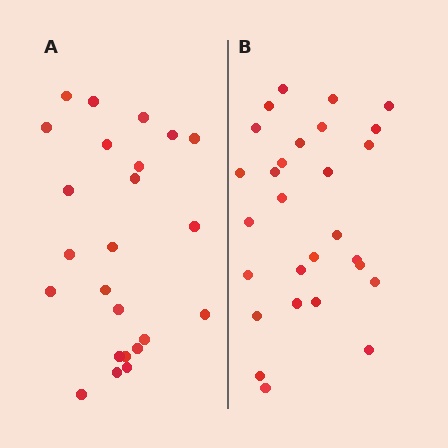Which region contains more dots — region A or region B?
Region B (the right region) has more dots.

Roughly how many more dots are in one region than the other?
Region B has about 4 more dots than region A.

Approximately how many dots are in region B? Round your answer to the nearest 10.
About 30 dots. (The exact count is 28, which rounds to 30.)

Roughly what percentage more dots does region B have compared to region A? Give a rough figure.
About 15% more.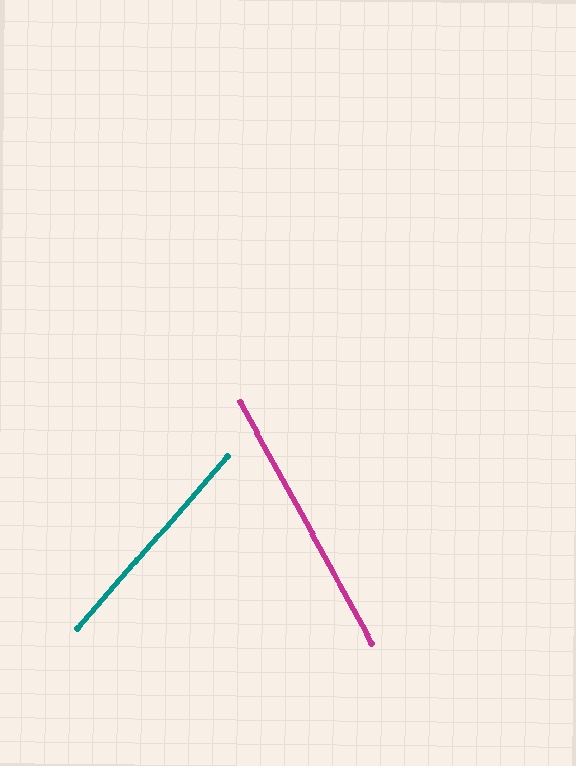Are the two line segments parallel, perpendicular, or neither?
Neither parallel nor perpendicular — they differ by about 70°.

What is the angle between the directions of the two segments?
Approximately 70 degrees.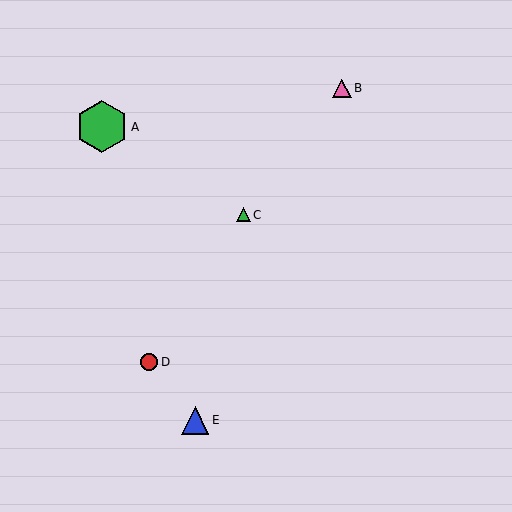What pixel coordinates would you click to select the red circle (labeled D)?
Click at (149, 362) to select the red circle D.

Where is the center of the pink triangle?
The center of the pink triangle is at (342, 88).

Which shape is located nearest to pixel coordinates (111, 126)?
The green hexagon (labeled A) at (102, 127) is nearest to that location.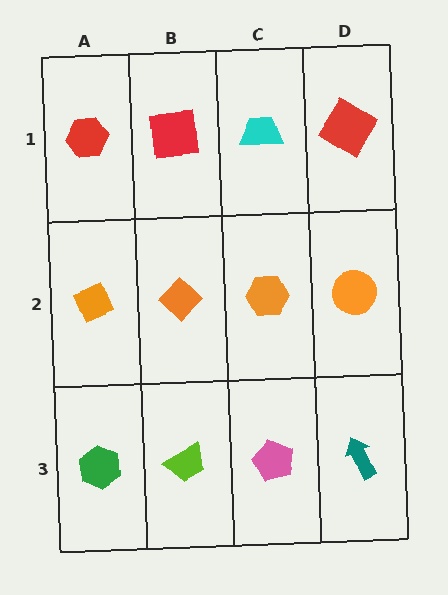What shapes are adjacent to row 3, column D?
An orange circle (row 2, column D), a pink pentagon (row 3, column C).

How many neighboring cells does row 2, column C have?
4.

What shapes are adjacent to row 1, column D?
An orange circle (row 2, column D), a cyan trapezoid (row 1, column C).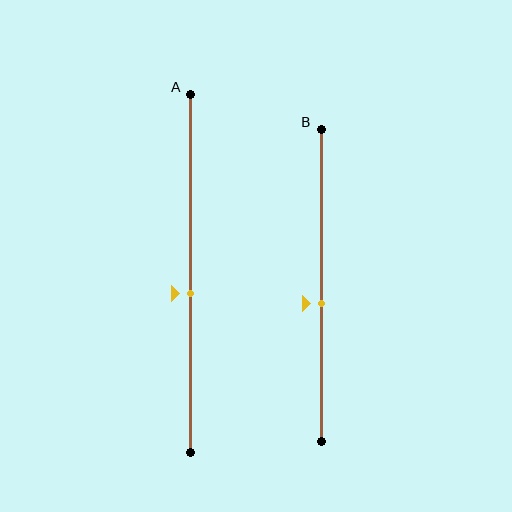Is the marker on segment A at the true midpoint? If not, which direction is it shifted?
No, the marker on segment A is shifted downward by about 6% of the segment length.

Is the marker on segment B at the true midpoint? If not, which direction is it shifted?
No, the marker on segment B is shifted downward by about 6% of the segment length.